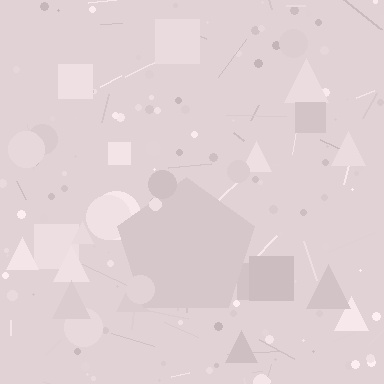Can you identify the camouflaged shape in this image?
The camouflaged shape is a pentagon.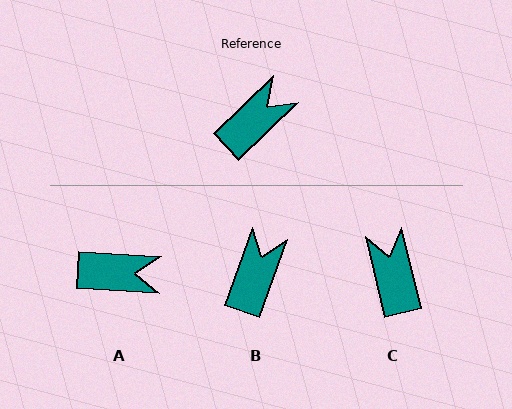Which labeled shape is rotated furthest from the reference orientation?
C, about 60 degrees away.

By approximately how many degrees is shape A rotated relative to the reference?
Approximately 47 degrees clockwise.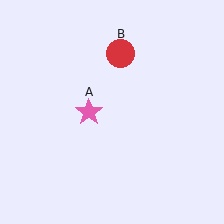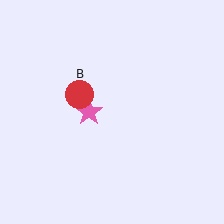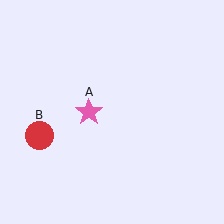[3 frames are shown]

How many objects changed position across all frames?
1 object changed position: red circle (object B).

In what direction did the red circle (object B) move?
The red circle (object B) moved down and to the left.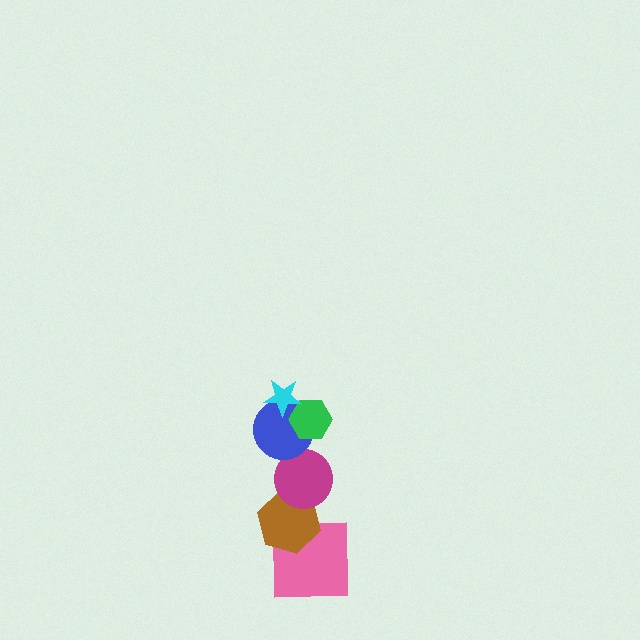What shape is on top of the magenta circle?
The blue circle is on top of the magenta circle.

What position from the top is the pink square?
The pink square is 6th from the top.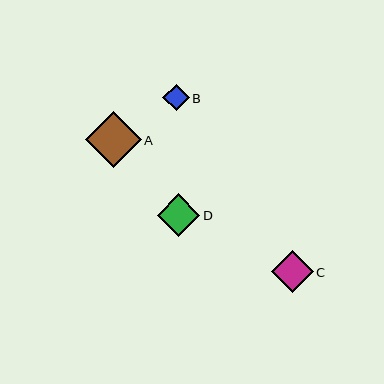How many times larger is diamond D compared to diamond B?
Diamond D is approximately 1.6 times the size of diamond B.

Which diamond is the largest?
Diamond A is the largest with a size of approximately 56 pixels.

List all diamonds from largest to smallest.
From largest to smallest: A, D, C, B.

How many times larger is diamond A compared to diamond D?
Diamond A is approximately 1.3 times the size of diamond D.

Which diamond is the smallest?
Diamond B is the smallest with a size of approximately 27 pixels.